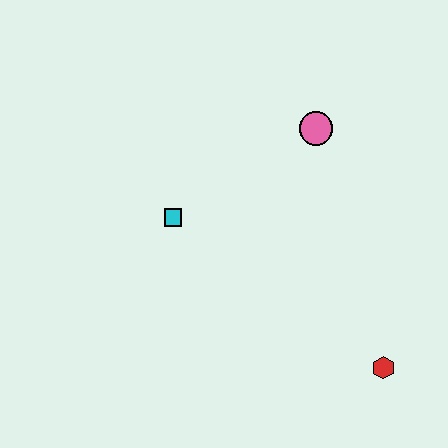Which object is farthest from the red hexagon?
The cyan square is farthest from the red hexagon.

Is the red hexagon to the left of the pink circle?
No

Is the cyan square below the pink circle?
Yes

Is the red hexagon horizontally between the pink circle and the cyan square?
No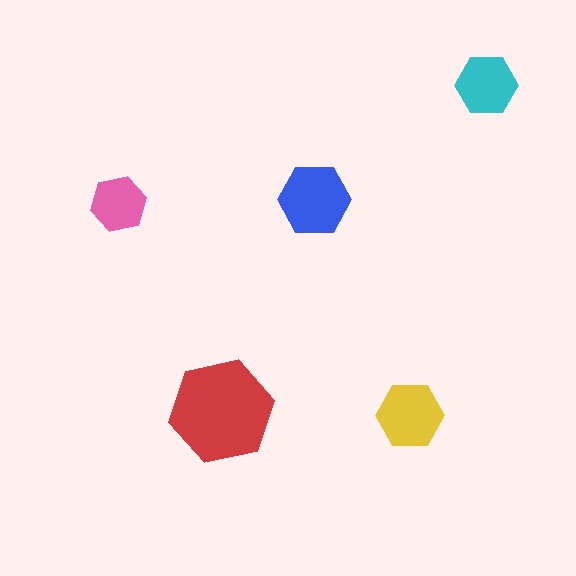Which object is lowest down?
The yellow hexagon is bottommost.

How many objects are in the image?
There are 5 objects in the image.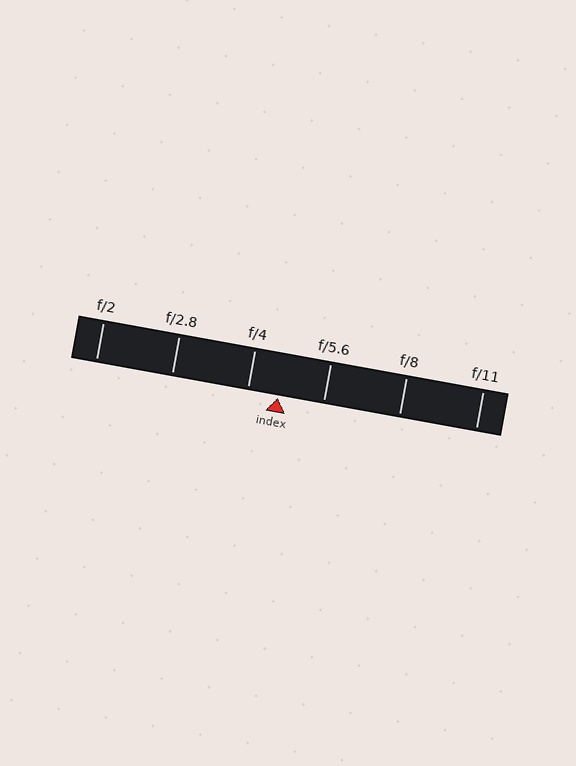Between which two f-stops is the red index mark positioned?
The index mark is between f/4 and f/5.6.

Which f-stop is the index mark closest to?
The index mark is closest to f/4.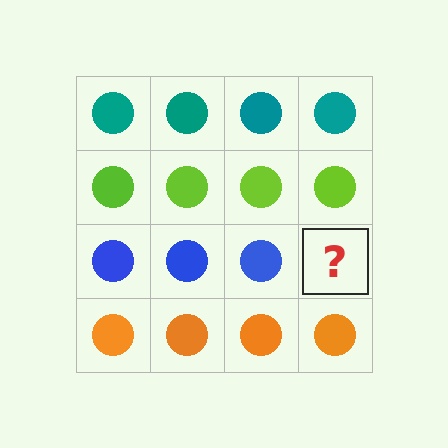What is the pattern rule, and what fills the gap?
The rule is that each row has a consistent color. The gap should be filled with a blue circle.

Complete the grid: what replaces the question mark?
The question mark should be replaced with a blue circle.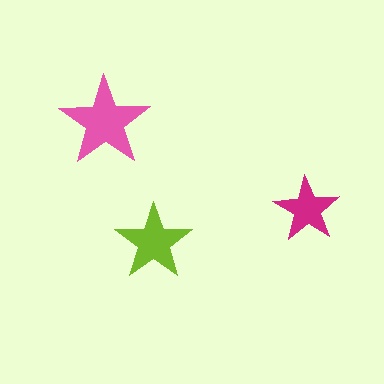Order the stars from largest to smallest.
the pink one, the lime one, the magenta one.